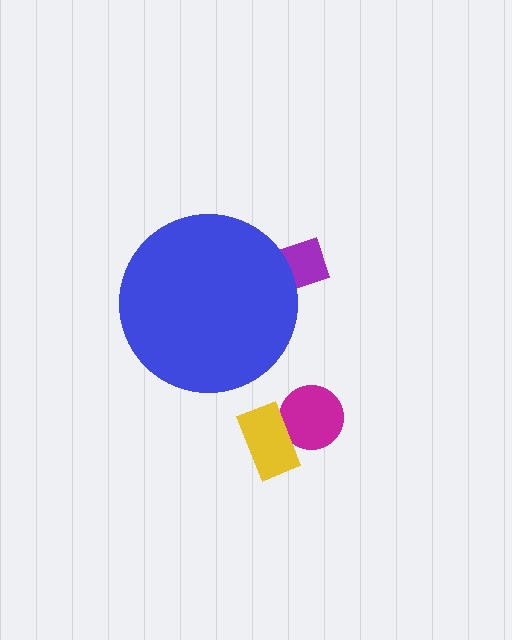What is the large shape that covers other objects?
A blue circle.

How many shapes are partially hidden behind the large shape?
1 shape is partially hidden.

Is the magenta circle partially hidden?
No, the magenta circle is fully visible.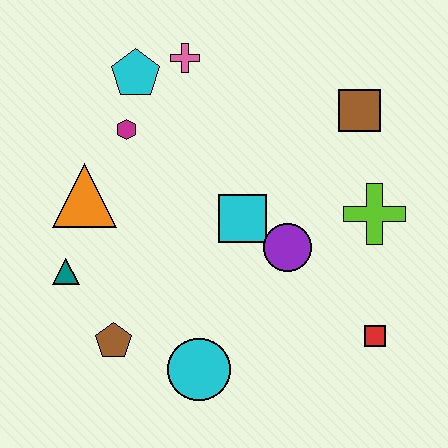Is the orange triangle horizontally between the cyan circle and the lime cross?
No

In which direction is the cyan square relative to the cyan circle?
The cyan square is above the cyan circle.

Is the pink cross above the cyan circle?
Yes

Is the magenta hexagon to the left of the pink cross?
Yes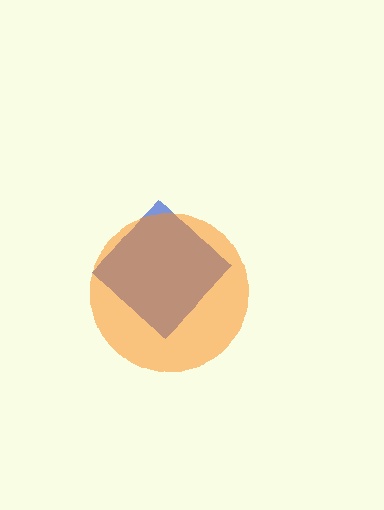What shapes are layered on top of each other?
The layered shapes are: a blue diamond, an orange circle.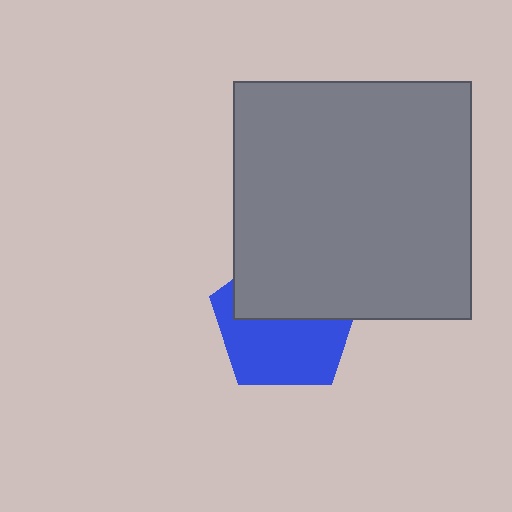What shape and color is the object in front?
The object in front is a gray square.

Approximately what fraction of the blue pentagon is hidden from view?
Roughly 45% of the blue pentagon is hidden behind the gray square.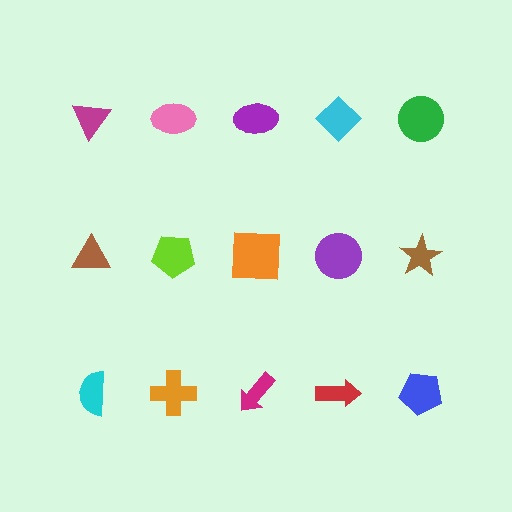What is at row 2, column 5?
A brown star.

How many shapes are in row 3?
5 shapes.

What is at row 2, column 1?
A brown triangle.